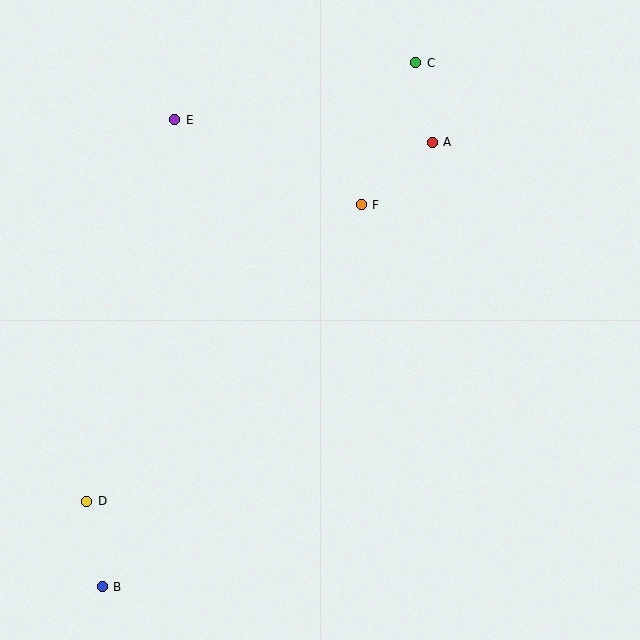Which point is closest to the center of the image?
Point F at (361, 205) is closest to the center.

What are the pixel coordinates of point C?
Point C is at (415, 63).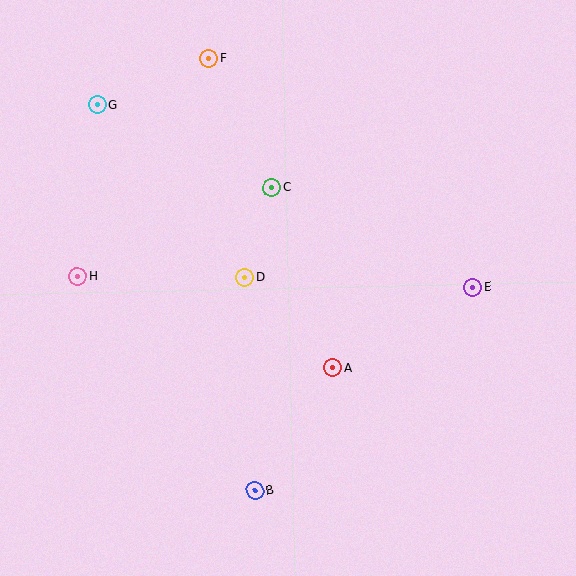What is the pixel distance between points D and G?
The distance between D and G is 226 pixels.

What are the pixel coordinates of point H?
Point H is at (78, 276).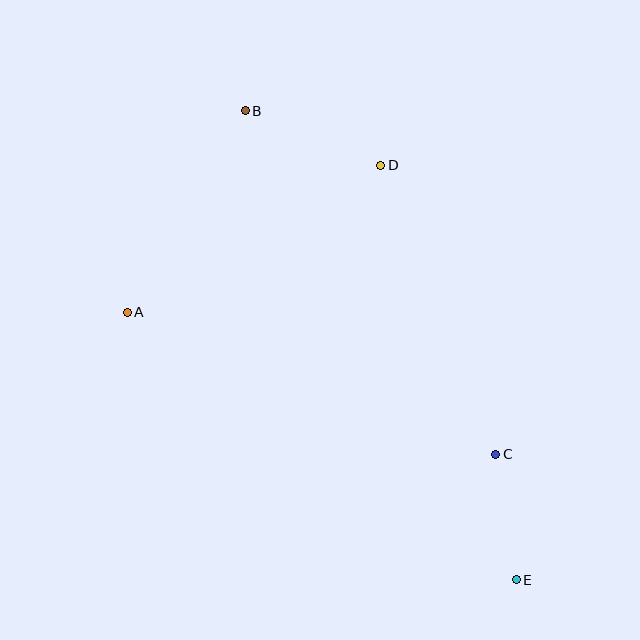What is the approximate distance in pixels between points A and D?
The distance between A and D is approximately 293 pixels.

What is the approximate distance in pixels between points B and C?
The distance between B and C is approximately 425 pixels.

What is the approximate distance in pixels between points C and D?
The distance between C and D is approximately 311 pixels.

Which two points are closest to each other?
Points C and E are closest to each other.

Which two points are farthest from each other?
Points B and E are farthest from each other.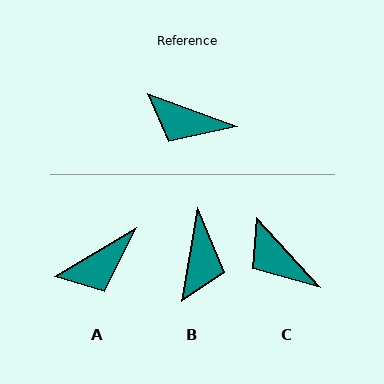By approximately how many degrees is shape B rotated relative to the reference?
Approximately 100 degrees counter-clockwise.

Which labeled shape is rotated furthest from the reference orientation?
B, about 100 degrees away.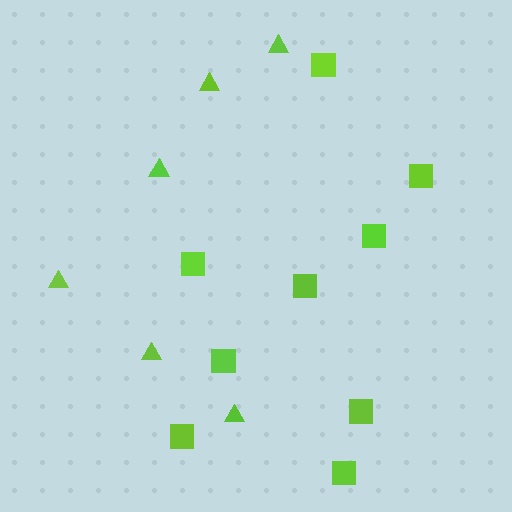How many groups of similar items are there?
There are 2 groups: one group of squares (9) and one group of triangles (6).